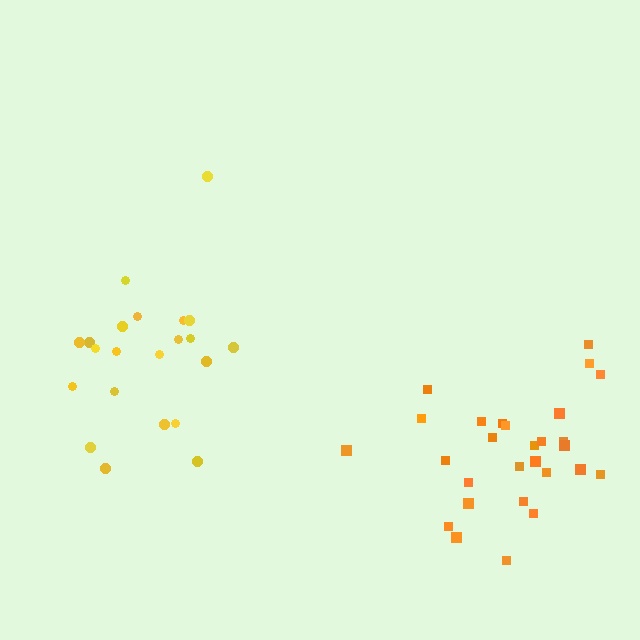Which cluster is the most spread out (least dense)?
Yellow.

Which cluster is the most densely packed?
Orange.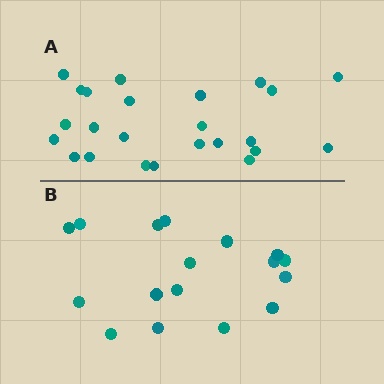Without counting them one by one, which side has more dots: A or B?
Region A (the top region) has more dots.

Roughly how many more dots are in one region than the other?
Region A has roughly 8 or so more dots than region B.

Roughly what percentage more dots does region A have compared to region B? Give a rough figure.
About 40% more.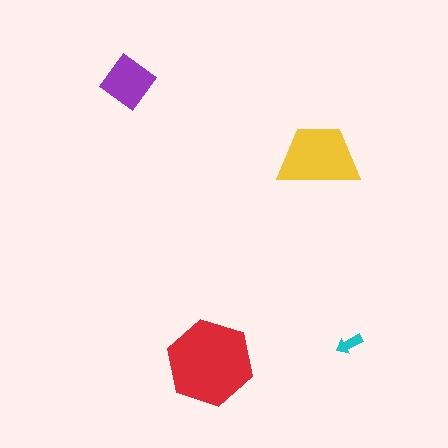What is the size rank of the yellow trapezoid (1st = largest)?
2nd.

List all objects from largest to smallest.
The red hexagon, the yellow trapezoid, the purple diamond, the cyan arrow.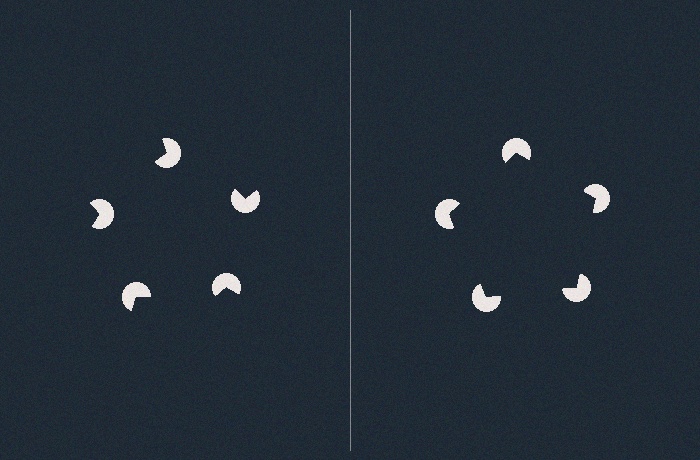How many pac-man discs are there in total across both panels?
10 — 5 on each side.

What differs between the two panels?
The pac-man discs are positioned identically on both sides; only the wedge orientations differ. On the right they align to a pentagon; on the left they are misaligned.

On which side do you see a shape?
An illusory pentagon appears on the right side. On the left side the wedge cuts are rotated, so no coherent shape forms.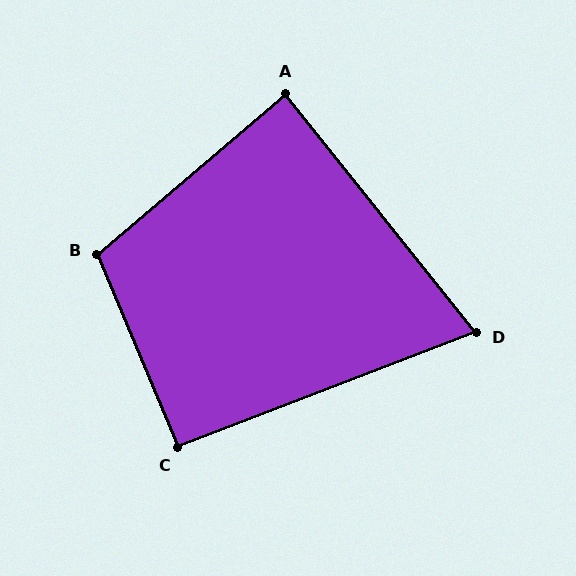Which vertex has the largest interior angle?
B, at approximately 108 degrees.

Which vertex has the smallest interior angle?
D, at approximately 72 degrees.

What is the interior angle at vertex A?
Approximately 88 degrees (approximately right).